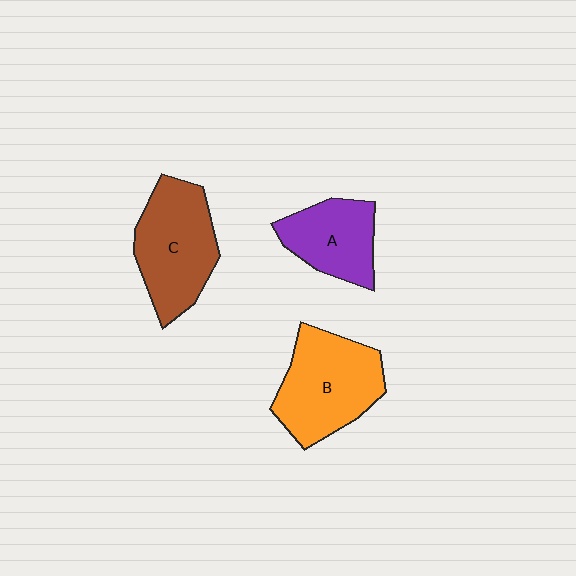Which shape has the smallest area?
Shape A (purple).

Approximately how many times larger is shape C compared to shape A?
Approximately 1.4 times.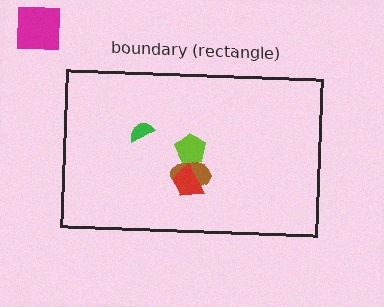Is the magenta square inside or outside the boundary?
Outside.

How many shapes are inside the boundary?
4 inside, 1 outside.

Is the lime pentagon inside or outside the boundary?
Inside.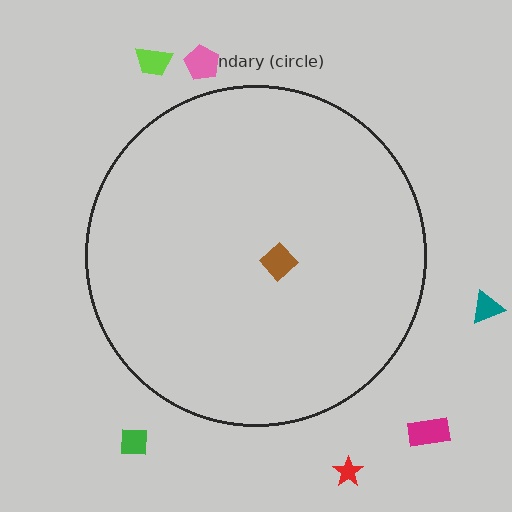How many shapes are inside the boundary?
1 inside, 6 outside.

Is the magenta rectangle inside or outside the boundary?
Outside.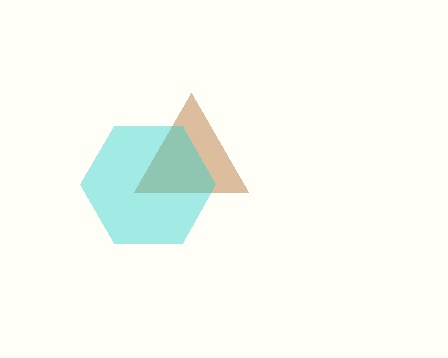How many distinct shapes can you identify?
There are 2 distinct shapes: a brown triangle, a cyan hexagon.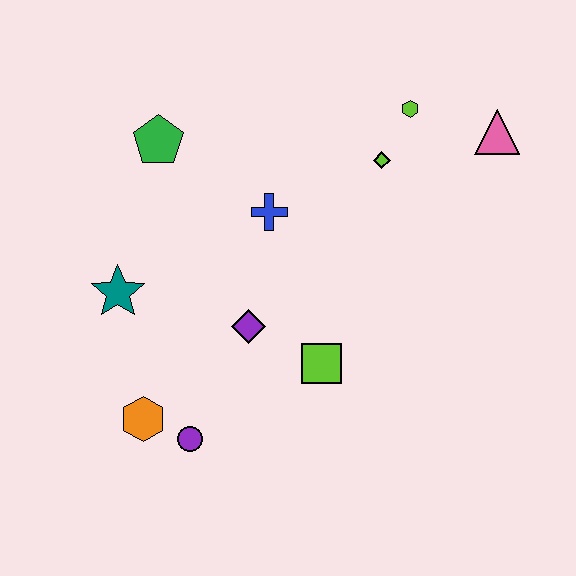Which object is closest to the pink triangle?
The lime hexagon is closest to the pink triangle.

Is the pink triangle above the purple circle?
Yes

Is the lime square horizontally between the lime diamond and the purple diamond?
Yes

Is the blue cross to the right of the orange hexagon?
Yes